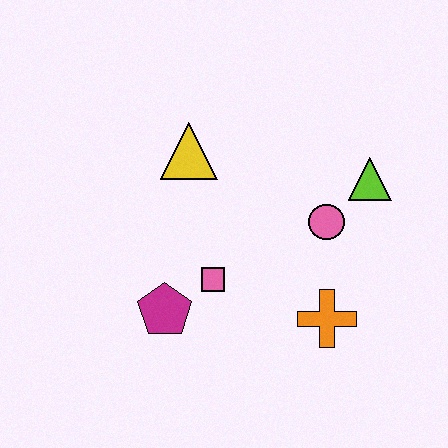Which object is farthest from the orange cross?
The yellow triangle is farthest from the orange cross.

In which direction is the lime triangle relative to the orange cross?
The lime triangle is above the orange cross.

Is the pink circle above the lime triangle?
No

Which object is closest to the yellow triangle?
The pink square is closest to the yellow triangle.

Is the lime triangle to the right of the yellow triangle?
Yes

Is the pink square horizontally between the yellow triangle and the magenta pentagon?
No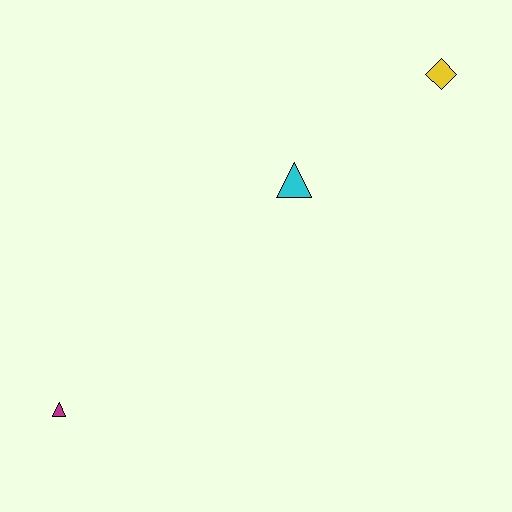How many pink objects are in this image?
There are no pink objects.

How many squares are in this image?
There are no squares.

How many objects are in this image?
There are 3 objects.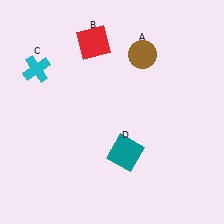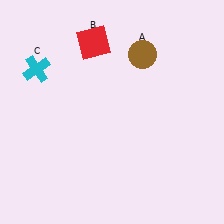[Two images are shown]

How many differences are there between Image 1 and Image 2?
There is 1 difference between the two images.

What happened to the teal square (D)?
The teal square (D) was removed in Image 2. It was in the bottom-right area of Image 1.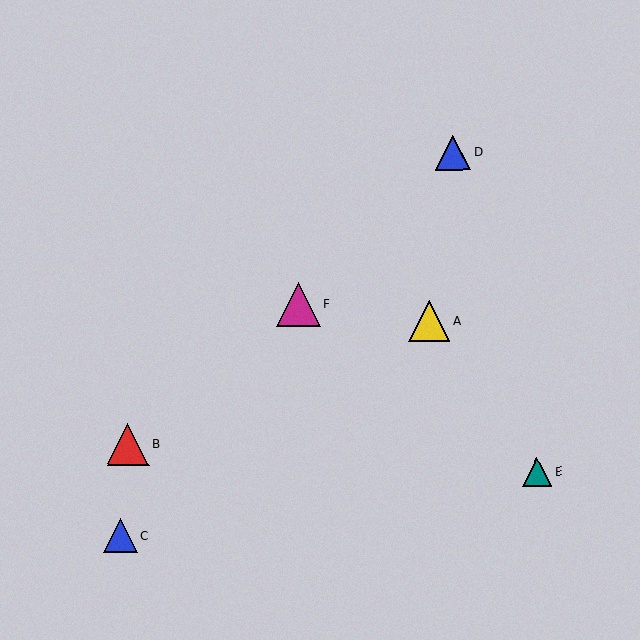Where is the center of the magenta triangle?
The center of the magenta triangle is at (298, 304).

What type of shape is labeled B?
Shape B is a red triangle.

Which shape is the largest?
The magenta triangle (labeled F) is the largest.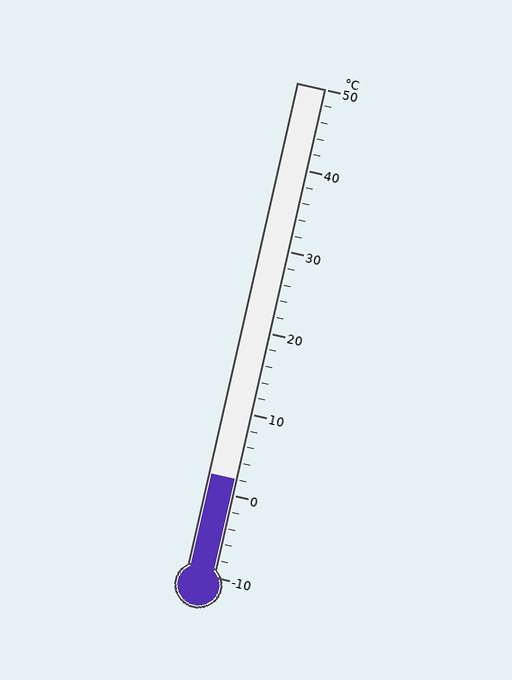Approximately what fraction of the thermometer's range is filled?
The thermometer is filled to approximately 20% of its range.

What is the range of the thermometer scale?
The thermometer scale ranges from -10°C to 50°C.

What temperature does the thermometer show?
The thermometer shows approximately 2°C.